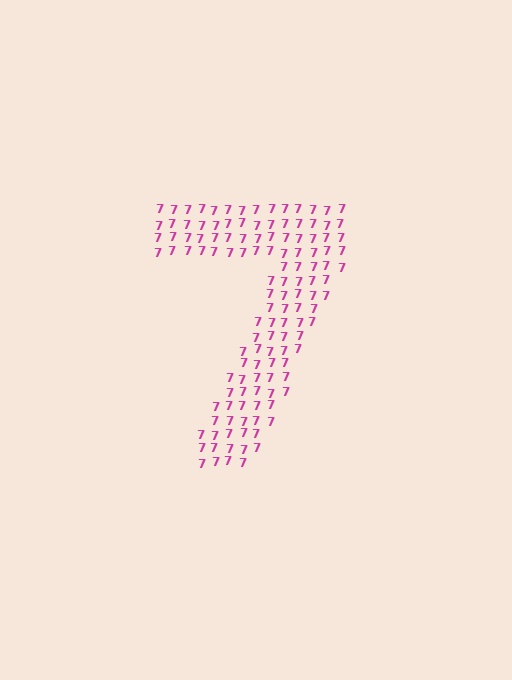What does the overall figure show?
The overall figure shows the digit 7.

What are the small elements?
The small elements are digit 7's.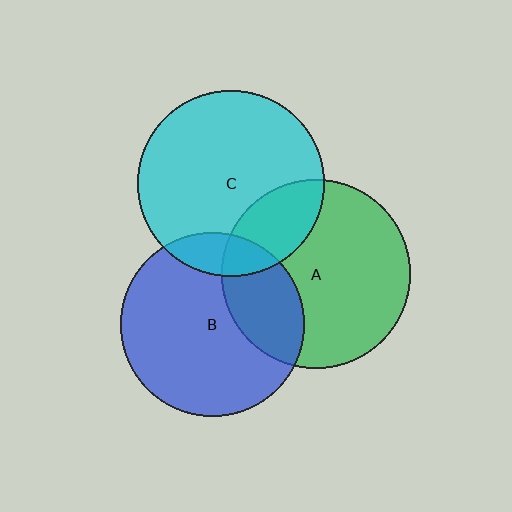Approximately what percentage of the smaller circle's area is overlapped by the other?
Approximately 30%.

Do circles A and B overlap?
Yes.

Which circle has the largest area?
Circle A (green).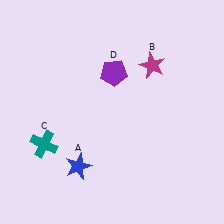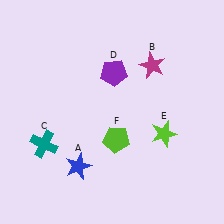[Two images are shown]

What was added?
A lime star (E), a lime pentagon (F) were added in Image 2.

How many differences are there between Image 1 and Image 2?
There are 2 differences between the two images.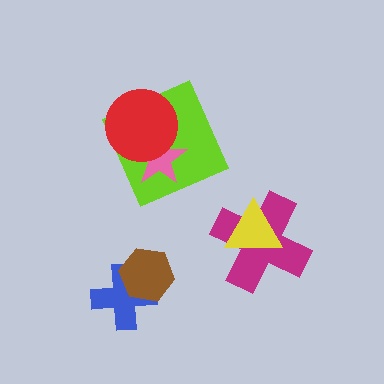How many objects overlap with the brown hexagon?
1 object overlaps with the brown hexagon.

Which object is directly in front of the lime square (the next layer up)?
The pink star is directly in front of the lime square.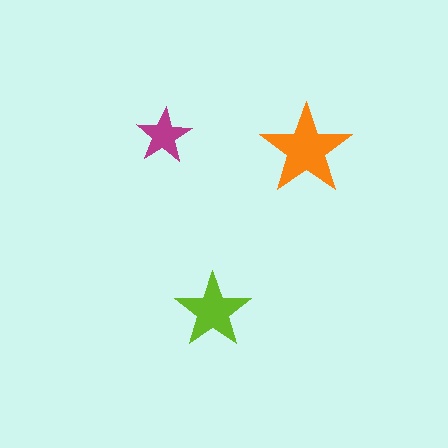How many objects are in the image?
There are 3 objects in the image.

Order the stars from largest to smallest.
the orange one, the lime one, the magenta one.